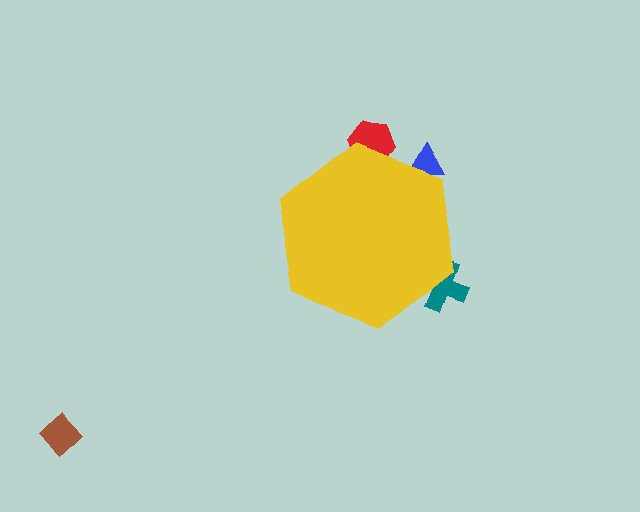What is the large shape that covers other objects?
A yellow hexagon.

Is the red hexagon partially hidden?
Yes, the red hexagon is partially hidden behind the yellow hexagon.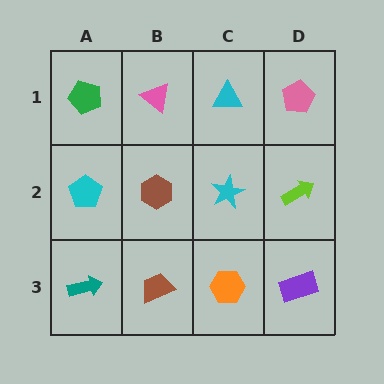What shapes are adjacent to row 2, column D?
A pink pentagon (row 1, column D), a purple rectangle (row 3, column D), a cyan star (row 2, column C).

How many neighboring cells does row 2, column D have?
3.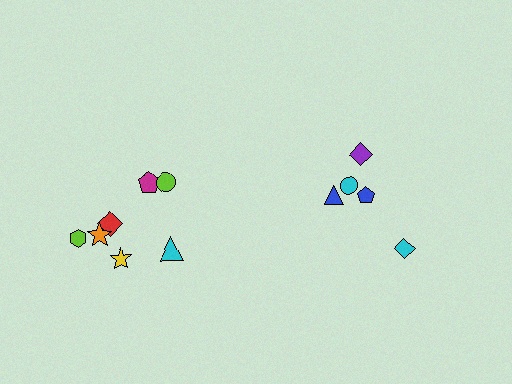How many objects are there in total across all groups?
There are 12 objects.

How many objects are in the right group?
There are 5 objects.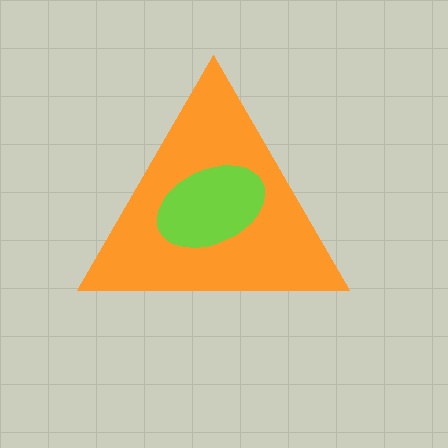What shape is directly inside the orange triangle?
The lime ellipse.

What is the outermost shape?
The orange triangle.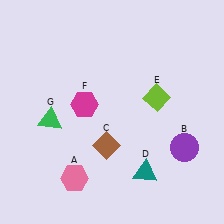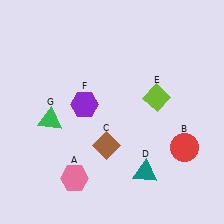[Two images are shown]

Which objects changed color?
B changed from purple to red. F changed from magenta to purple.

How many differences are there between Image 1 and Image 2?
There are 2 differences between the two images.